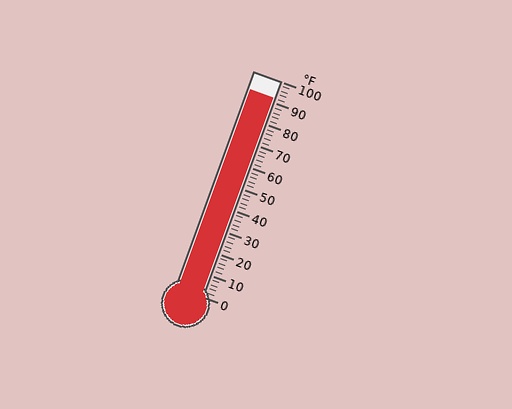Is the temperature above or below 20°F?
The temperature is above 20°F.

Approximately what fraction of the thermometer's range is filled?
The thermometer is filled to approximately 90% of its range.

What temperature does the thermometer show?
The thermometer shows approximately 92°F.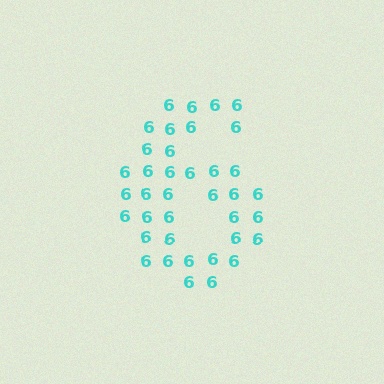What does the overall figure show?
The overall figure shows the digit 6.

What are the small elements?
The small elements are digit 6's.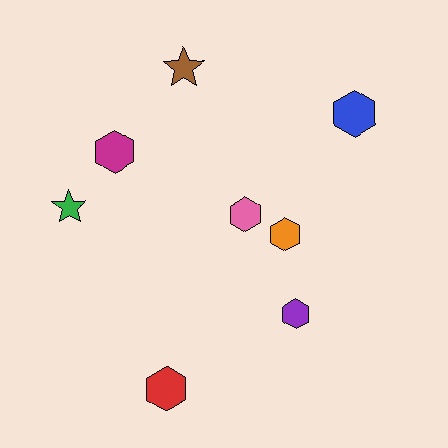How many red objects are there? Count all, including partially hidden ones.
There is 1 red object.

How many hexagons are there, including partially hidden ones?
There are 6 hexagons.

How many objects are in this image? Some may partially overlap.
There are 8 objects.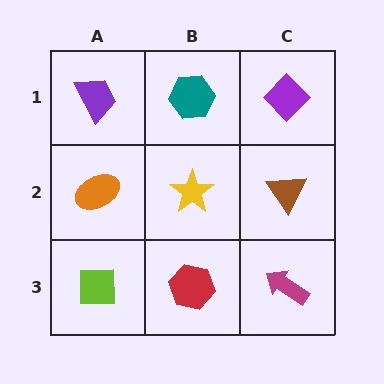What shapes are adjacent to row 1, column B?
A yellow star (row 2, column B), a purple trapezoid (row 1, column A), a purple diamond (row 1, column C).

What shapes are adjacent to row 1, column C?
A brown triangle (row 2, column C), a teal hexagon (row 1, column B).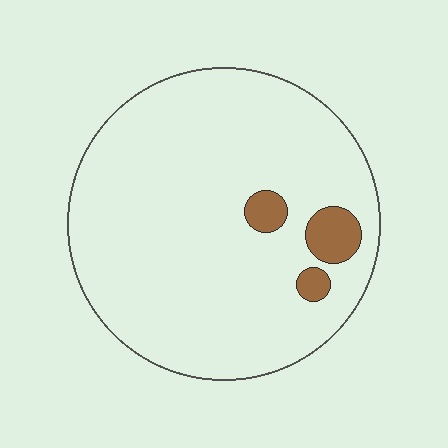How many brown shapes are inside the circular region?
3.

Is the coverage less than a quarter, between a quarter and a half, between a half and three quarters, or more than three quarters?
Less than a quarter.